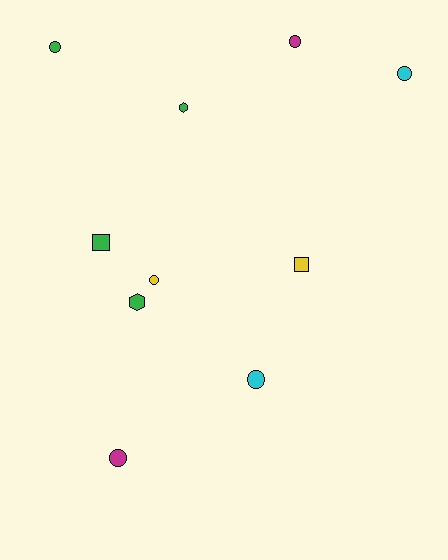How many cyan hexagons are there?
There are no cyan hexagons.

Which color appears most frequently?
Green, with 4 objects.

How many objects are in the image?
There are 10 objects.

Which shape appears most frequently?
Circle, with 6 objects.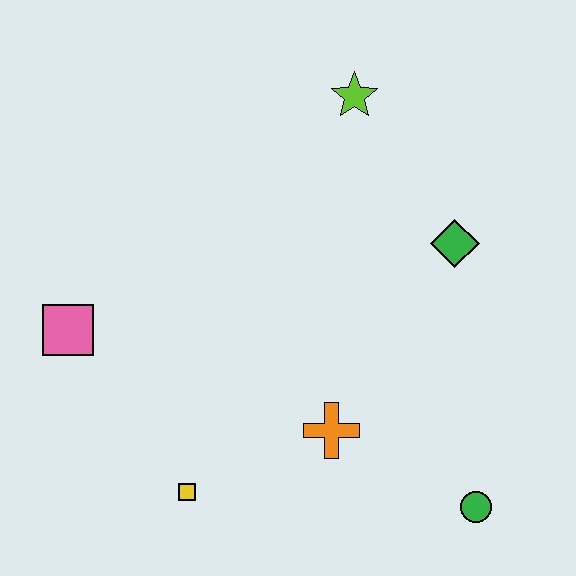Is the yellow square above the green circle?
Yes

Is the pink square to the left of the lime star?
Yes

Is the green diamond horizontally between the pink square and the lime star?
No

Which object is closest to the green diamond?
The lime star is closest to the green diamond.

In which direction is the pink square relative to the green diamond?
The pink square is to the left of the green diamond.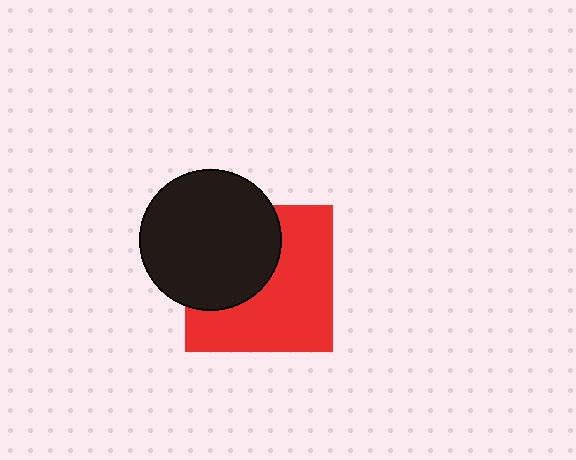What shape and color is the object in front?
The object in front is a black circle.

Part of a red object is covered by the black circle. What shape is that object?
It is a square.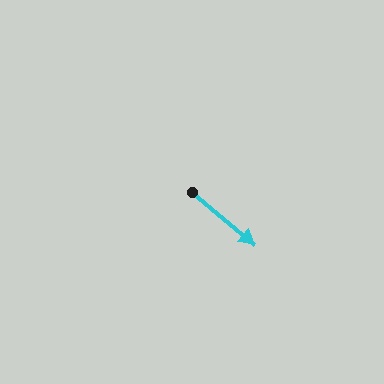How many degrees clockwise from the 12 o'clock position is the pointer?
Approximately 130 degrees.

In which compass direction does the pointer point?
Southeast.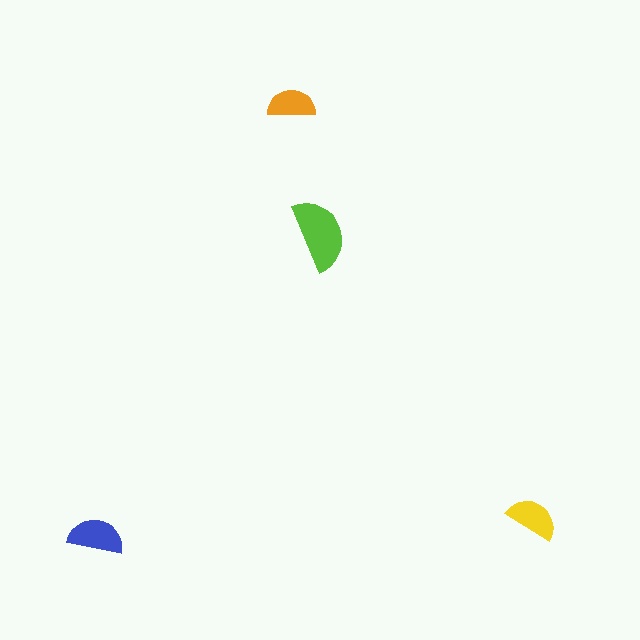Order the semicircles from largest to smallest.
the lime one, the blue one, the yellow one, the orange one.